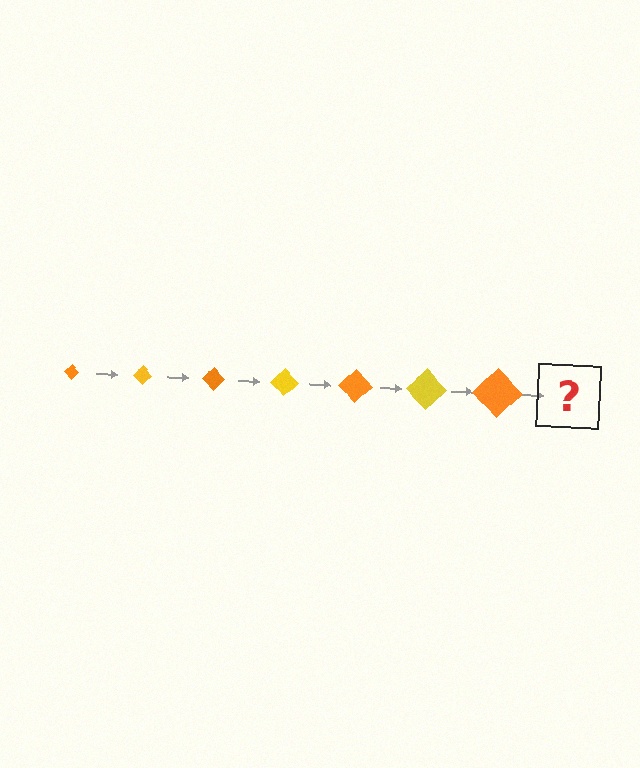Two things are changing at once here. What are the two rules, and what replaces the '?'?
The two rules are that the diamond grows larger each step and the color cycles through orange and yellow. The '?' should be a yellow diamond, larger than the previous one.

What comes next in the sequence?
The next element should be a yellow diamond, larger than the previous one.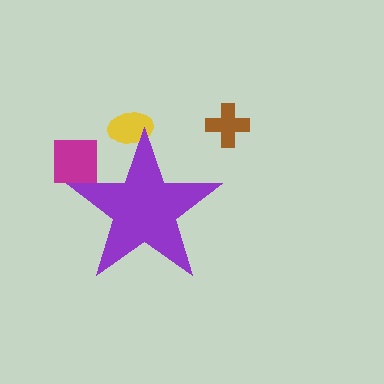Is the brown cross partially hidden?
No, the brown cross is fully visible.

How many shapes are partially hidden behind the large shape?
2 shapes are partially hidden.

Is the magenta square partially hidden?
Yes, the magenta square is partially hidden behind the purple star.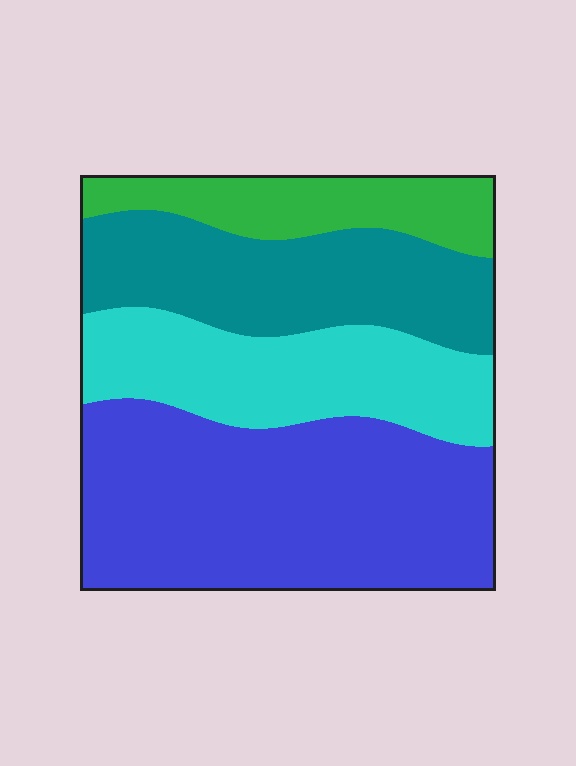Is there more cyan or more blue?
Blue.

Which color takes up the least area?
Green, at roughly 15%.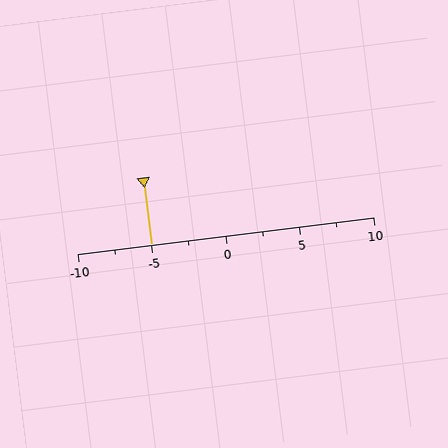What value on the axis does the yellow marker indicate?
The marker indicates approximately -5.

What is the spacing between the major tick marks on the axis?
The major ticks are spaced 5 apart.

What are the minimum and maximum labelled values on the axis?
The axis runs from -10 to 10.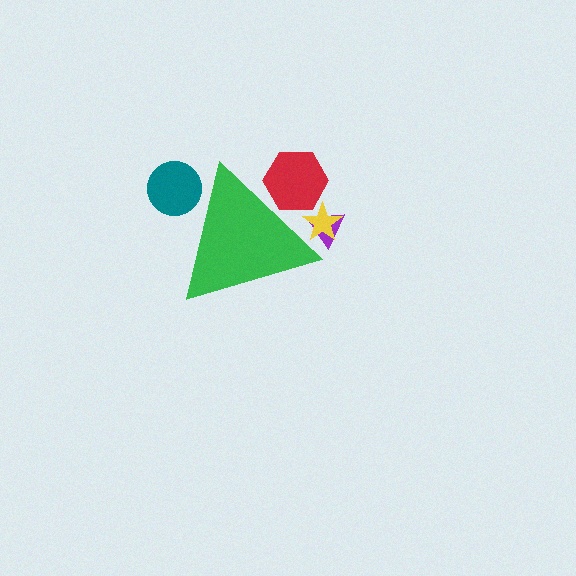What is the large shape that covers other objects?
A green triangle.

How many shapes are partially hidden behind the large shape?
4 shapes are partially hidden.